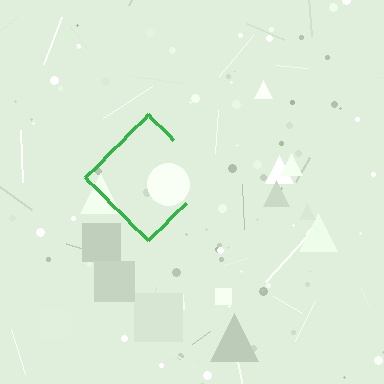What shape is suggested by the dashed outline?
The dashed outline suggests a diamond.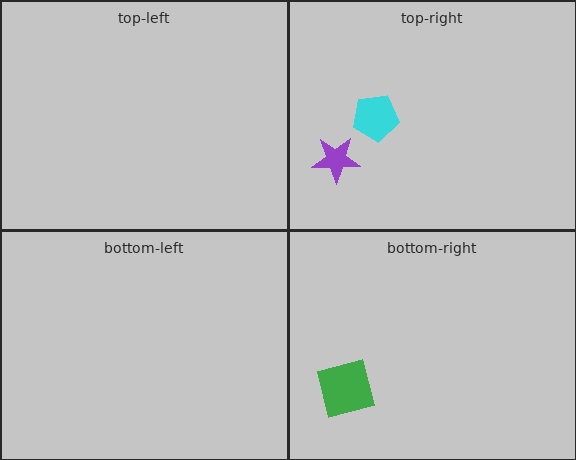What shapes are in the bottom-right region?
The green square.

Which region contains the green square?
The bottom-right region.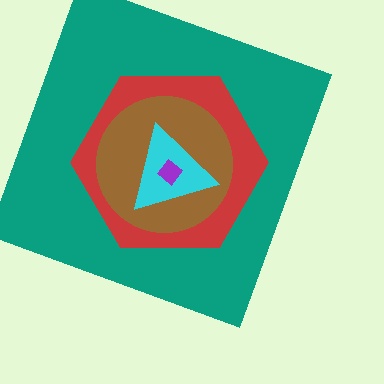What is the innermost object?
The purple diamond.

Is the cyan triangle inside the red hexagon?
Yes.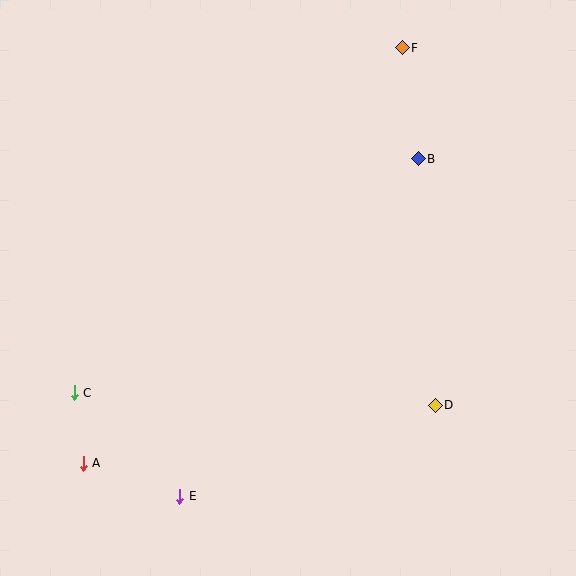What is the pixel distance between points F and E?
The distance between F and E is 501 pixels.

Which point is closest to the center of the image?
Point B at (418, 159) is closest to the center.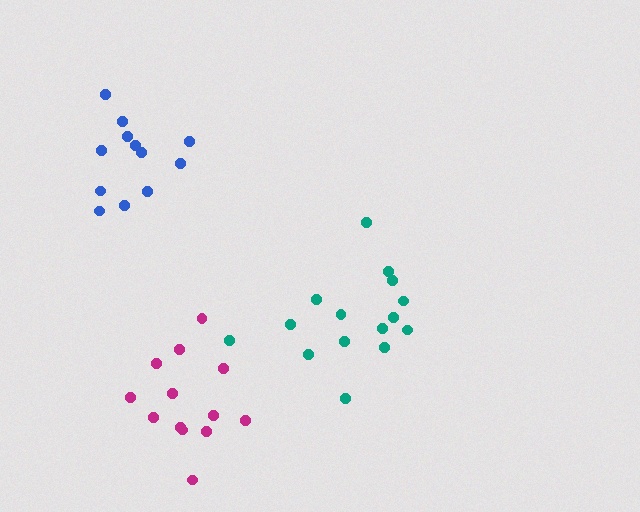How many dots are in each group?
Group 1: 12 dots, Group 2: 15 dots, Group 3: 13 dots (40 total).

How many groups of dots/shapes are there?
There are 3 groups.